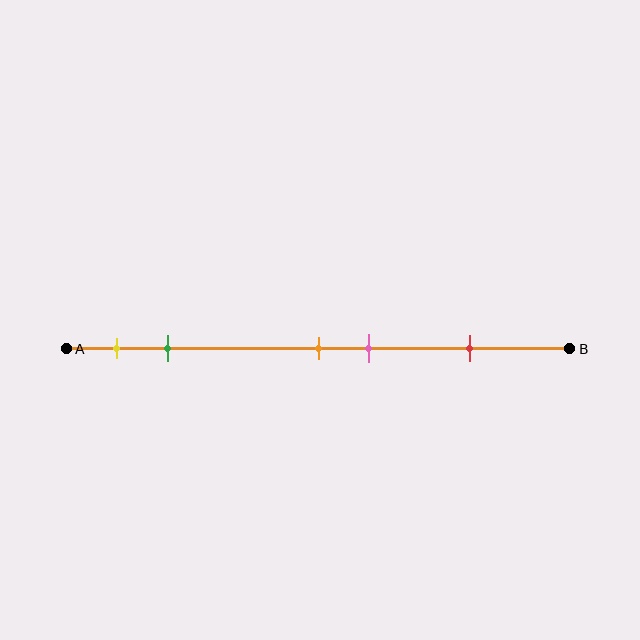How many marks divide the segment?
There are 5 marks dividing the segment.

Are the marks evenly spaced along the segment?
No, the marks are not evenly spaced.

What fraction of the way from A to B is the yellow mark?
The yellow mark is approximately 10% (0.1) of the way from A to B.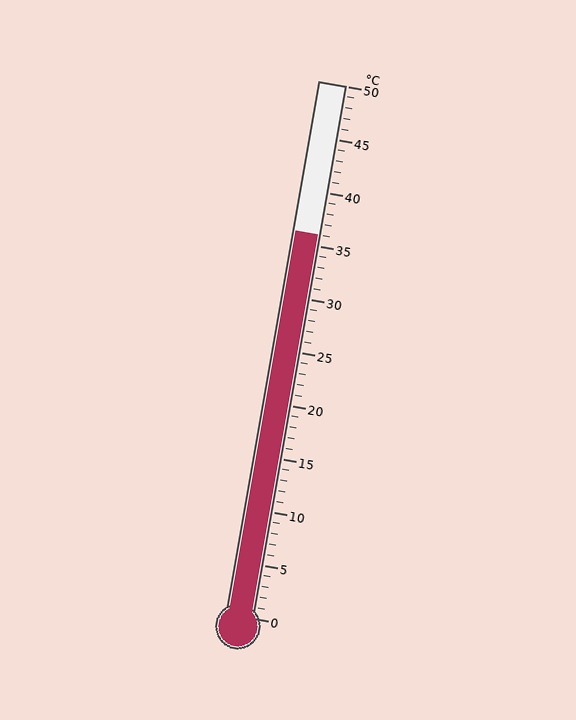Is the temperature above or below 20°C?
The temperature is above 20°C.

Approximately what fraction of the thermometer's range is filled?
The thermometer is filled to approximately 70% of its range.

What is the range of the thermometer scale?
The thermometer scale ranges from 0°C to 50°C.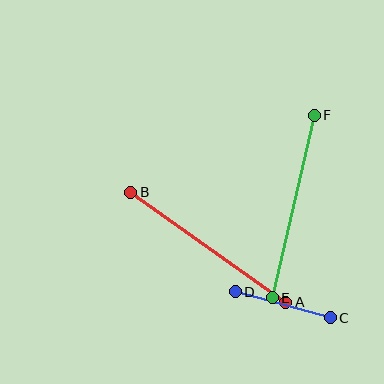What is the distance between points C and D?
The distance is approximately 98 pixels.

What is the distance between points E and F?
The distance is approximately 187 pixels.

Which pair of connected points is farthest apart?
Points A and B are farthest apart.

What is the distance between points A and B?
The distance is approximately 190 pixels.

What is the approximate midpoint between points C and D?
The midpoint is at approximately (283, 305) pixels.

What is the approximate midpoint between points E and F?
The midpoint is at approximately (293, 207) pixels.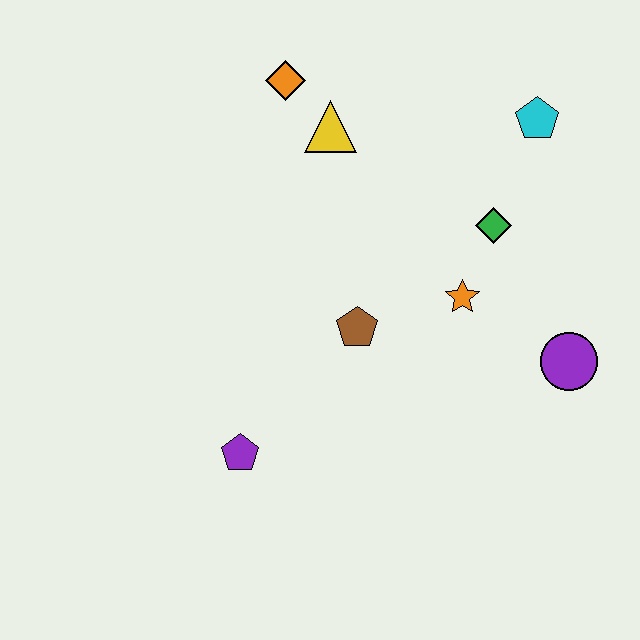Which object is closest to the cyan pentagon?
The green diamond is closest to the cyan pentagon.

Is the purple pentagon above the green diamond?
No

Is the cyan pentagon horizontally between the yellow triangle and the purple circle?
Yes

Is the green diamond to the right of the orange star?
Yes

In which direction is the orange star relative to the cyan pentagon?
The orange star is below the cyan pentagon.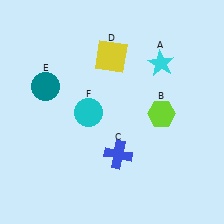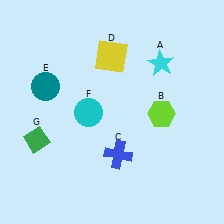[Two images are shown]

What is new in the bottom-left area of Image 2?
A green diamond (G) was added in the bottom-left area of Image 2.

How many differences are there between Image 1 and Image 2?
There is 1 difference between the two images.